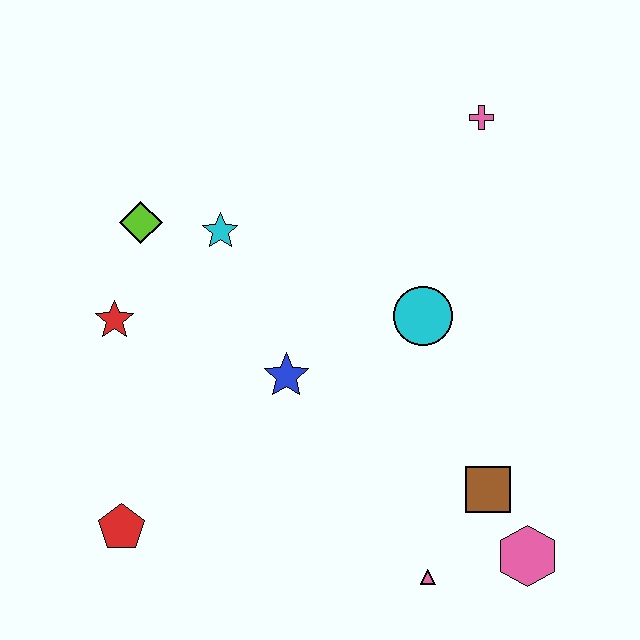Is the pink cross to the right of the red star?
Yes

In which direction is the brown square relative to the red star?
The brown square is to the right of the red star.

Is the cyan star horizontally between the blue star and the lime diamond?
Yes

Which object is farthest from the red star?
The pink hexagon is farthest from the red star.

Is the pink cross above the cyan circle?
Yes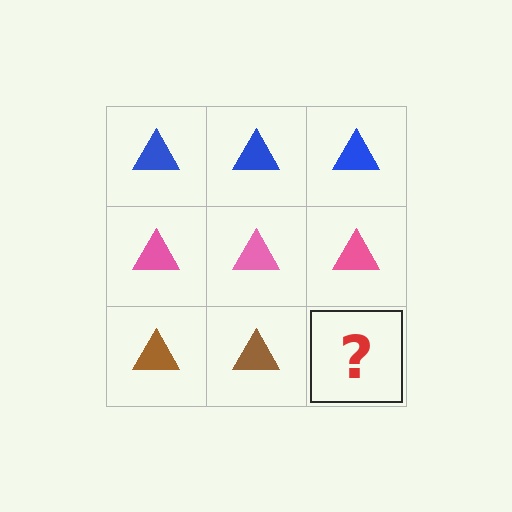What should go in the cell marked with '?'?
The missing cell should contain a brown triangle.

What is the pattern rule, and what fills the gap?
The rule is that each row has a consistent color. The gap should be filled with a brown triangle.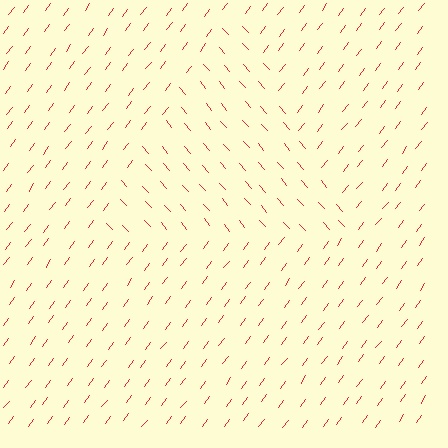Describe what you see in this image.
The image is filled with small red line segments. A triangle region in the image has lines oriented differently from the surrounding lines, creating a visible texture boundary.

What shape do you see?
I see a triangle.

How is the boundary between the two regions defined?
The boundary is defined purely by a change in line orientation (approximately 78 degrees difference). All lines are the same color and thickness.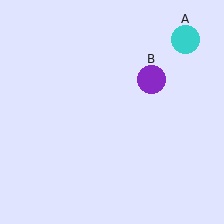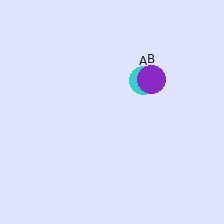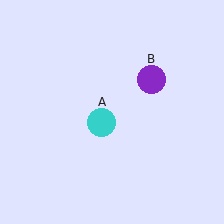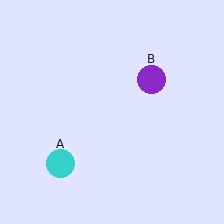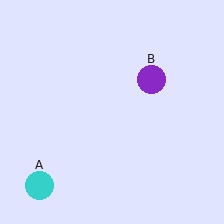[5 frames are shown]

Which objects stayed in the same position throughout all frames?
Purple circle (object B) remained stationary.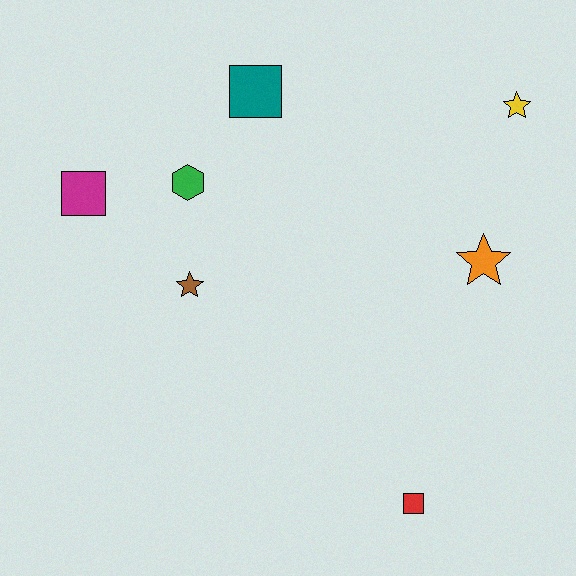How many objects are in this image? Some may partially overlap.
There are 7 objects.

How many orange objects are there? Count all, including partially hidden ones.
There is 1 orange object.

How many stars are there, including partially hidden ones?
There are 3 stars.